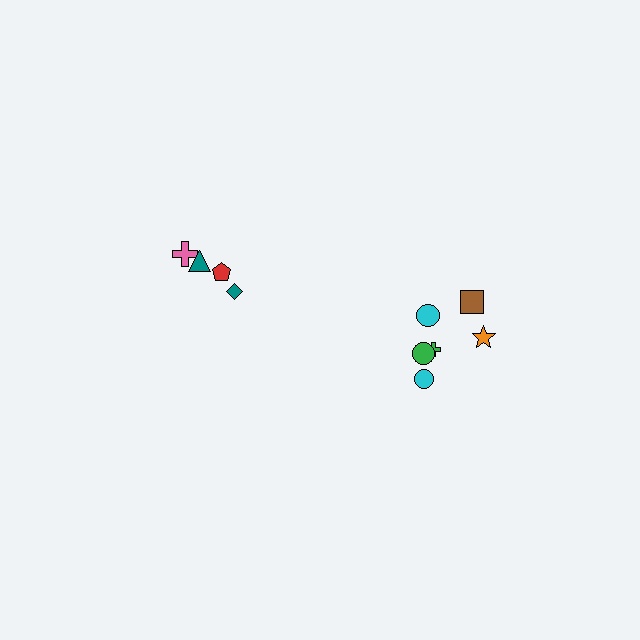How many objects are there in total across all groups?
There are 10 objects.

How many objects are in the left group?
There are 4 objects.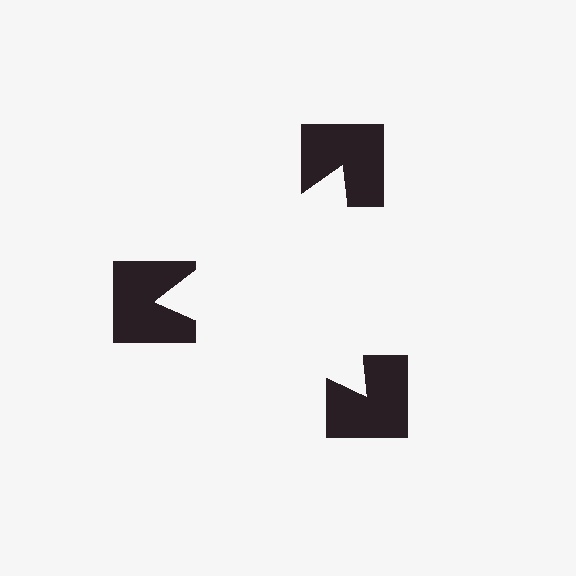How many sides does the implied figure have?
3 sides.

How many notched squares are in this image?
There are 3 — one at each vertex of the illusory triangle.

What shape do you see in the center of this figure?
An illusory triangle — its edges are inferred from the aligned wedge cuts in the notched squares, not physically drawn.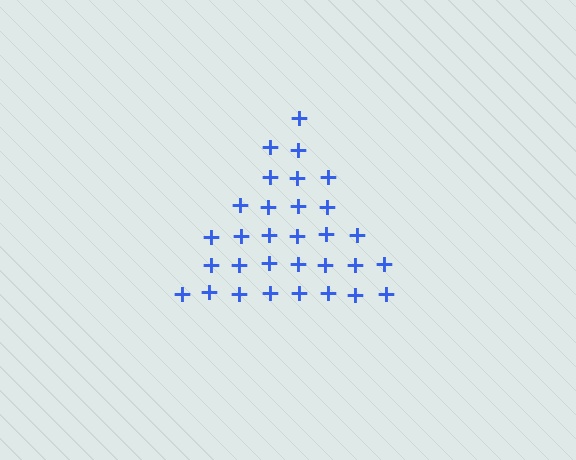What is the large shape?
The large shape is a triangle.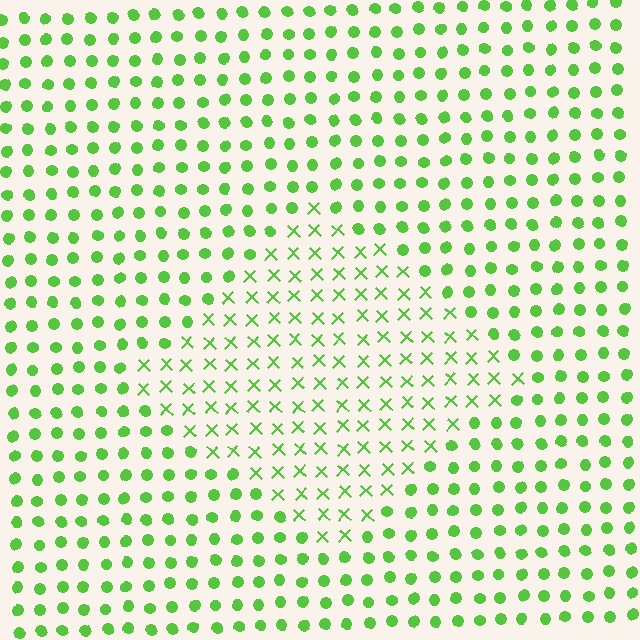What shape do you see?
I see a diamond.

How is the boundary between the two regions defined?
The boundary is defined by a change in element shape: X marks inside vs. circles outside. All elements share the same color and spacing.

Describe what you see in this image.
The image is filled with small lime elements arranged in a uniform grid. A diamond-shaped region contains X marks, while the surrounding area contains circles. The boundary is defined purely by the change in element shape.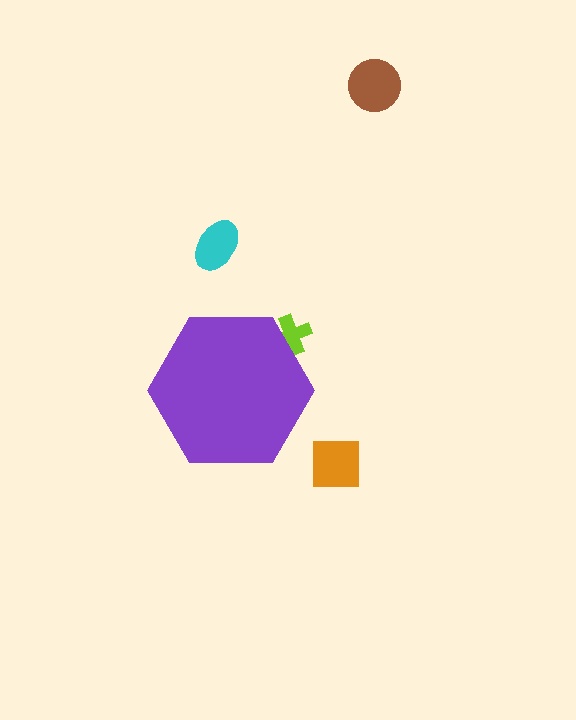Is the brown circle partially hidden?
No, the brown circle is fully visible.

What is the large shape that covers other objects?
A purple hexagon.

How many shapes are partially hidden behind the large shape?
1 shape is partially hidden.